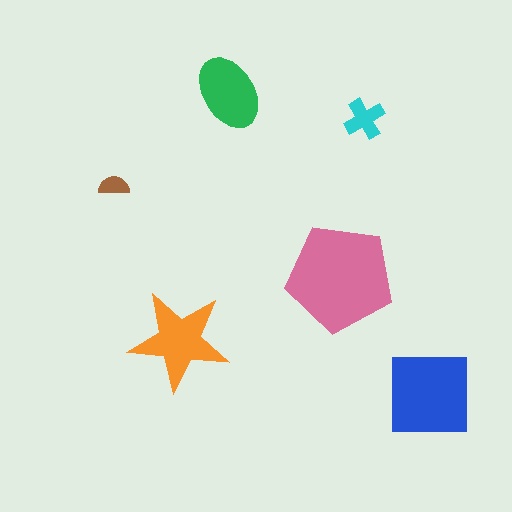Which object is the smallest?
The brown semicircle.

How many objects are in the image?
There are 6 objects in the image.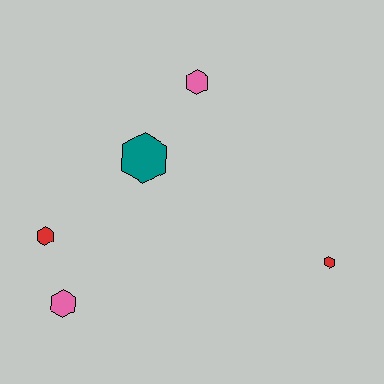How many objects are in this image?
There are 5 objects.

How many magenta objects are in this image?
There are no magenta objects.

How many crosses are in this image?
There are no crosses.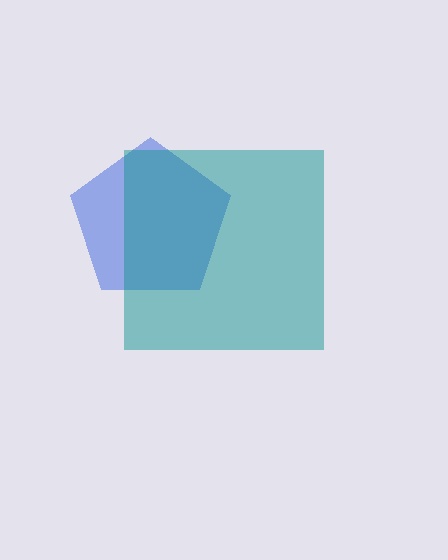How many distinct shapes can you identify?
There are 2 distinct shapes: a blue pentagon, a teal square.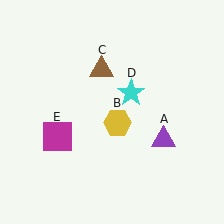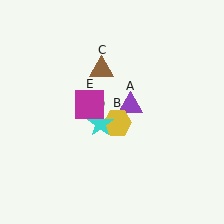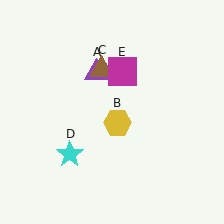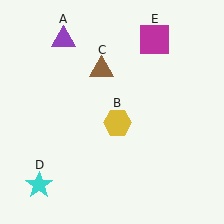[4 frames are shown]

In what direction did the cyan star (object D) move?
The cyan star (object D) moved down and to the left.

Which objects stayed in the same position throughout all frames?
Yellow hexagon (object B) and brown triangle (object C) remained stationary.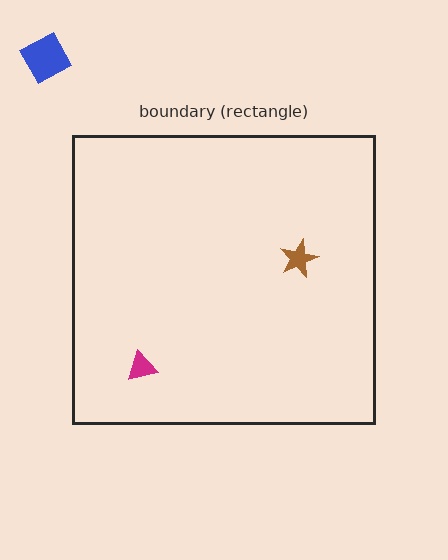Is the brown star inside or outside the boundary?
Inside.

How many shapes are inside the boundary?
2 inside, 1 outside.